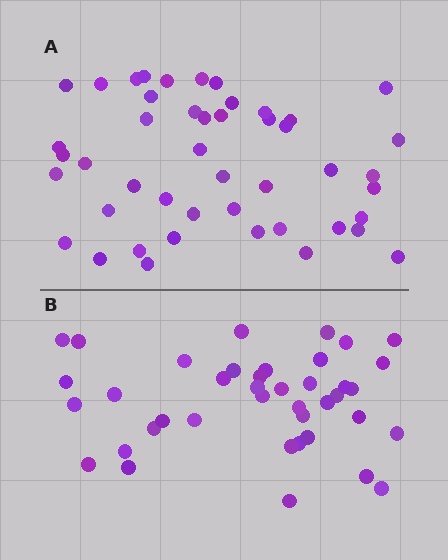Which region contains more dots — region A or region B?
Region A (the top region) has more dots.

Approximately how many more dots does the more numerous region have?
Region A has about 6 more dots than region B.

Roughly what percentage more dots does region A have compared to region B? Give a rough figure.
About 15% more.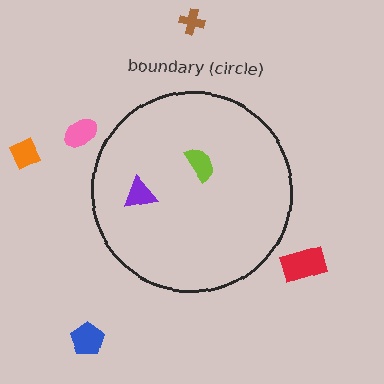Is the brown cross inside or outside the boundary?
Outside.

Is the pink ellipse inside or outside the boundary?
Outside.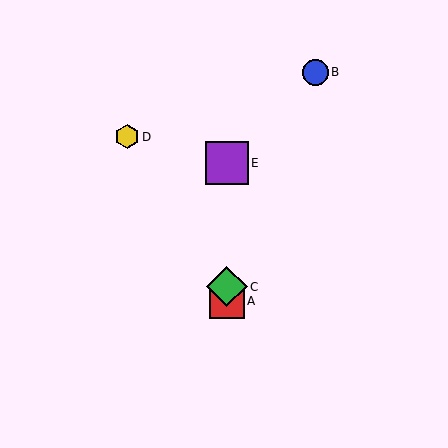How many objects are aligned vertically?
3 objects (A, C, E) are aligned vertically.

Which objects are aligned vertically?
Objects A, C, E are aligned vertically.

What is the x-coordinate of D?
Object D is at x≈127.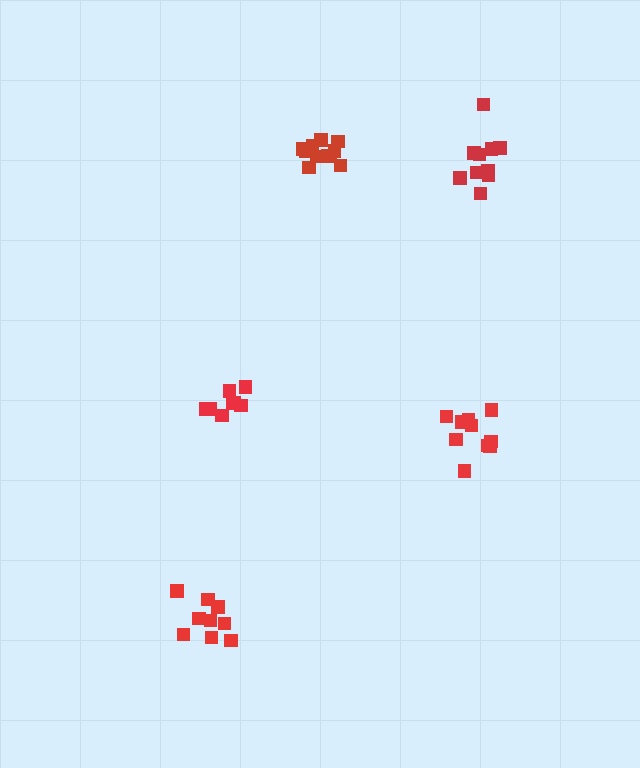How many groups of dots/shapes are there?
There are 5 groups.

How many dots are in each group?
Group 1: 9 dots, Group 2: 10 dots, Group 3: 9 dots, Group 4: 10 dots, Group 5: 11 dots (49 total).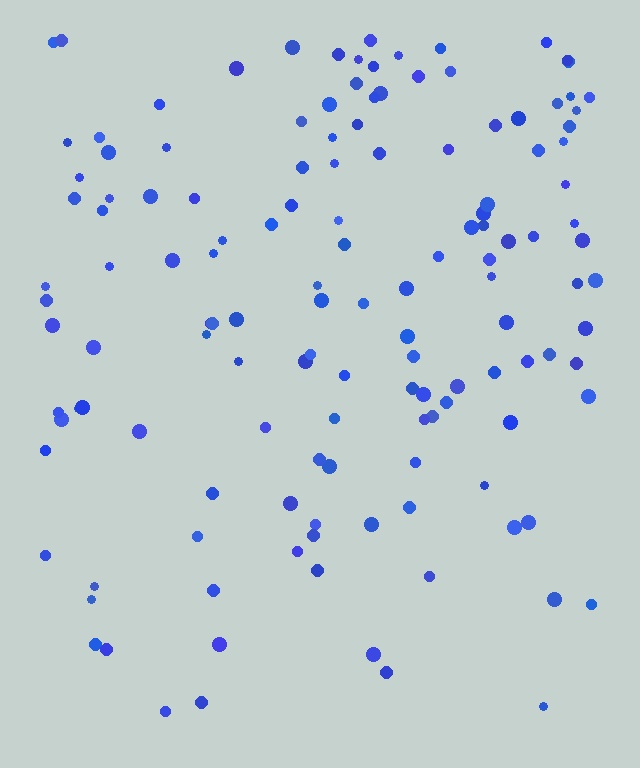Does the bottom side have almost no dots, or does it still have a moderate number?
Still a moderate number, just noticeably fewer than the top.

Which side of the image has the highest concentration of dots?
The top.